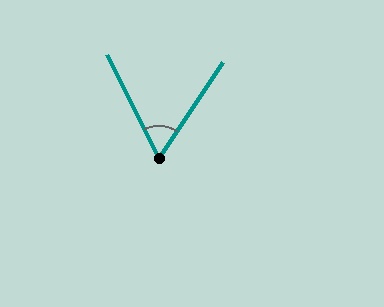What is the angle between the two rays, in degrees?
Approximately 60 degrees.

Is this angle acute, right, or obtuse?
It is acute.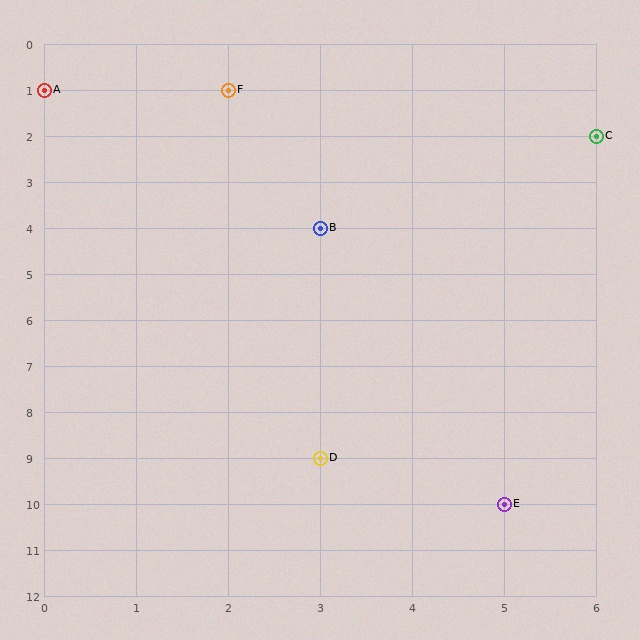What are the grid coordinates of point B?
Point B is at grid coordinates (3, 4).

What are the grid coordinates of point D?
Point D is at grid coordinates (3, 9).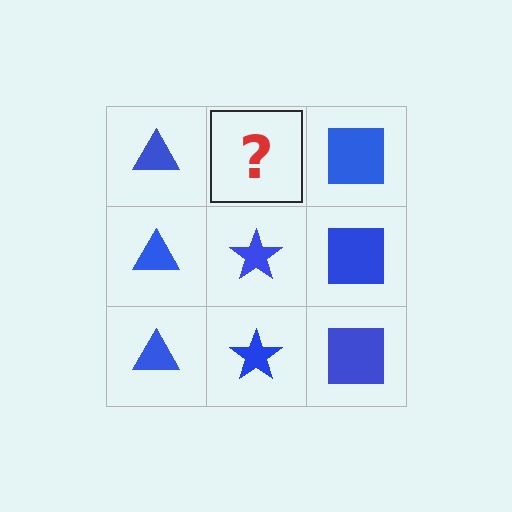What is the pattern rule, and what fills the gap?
The rule is that each column has a consistent shape. The gap should be filled with a blue star.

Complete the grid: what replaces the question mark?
The question mark should be replaced with a blue star.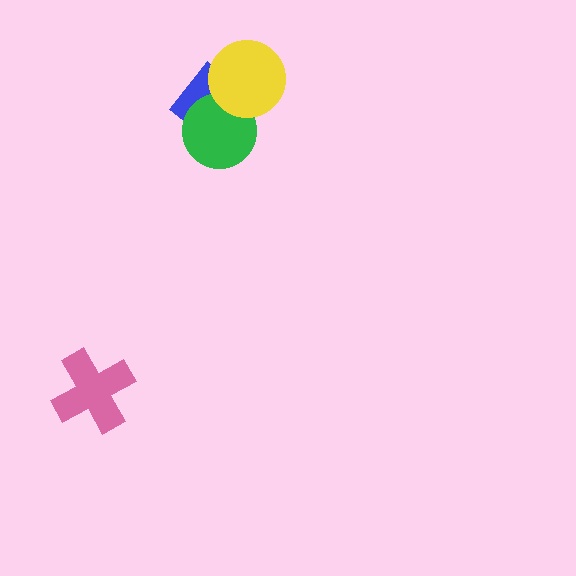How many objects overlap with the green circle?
2 objects overlap with the green circle.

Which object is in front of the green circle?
The yellow circle is in front of the green circle.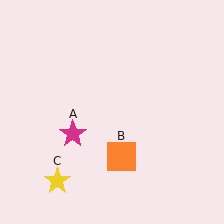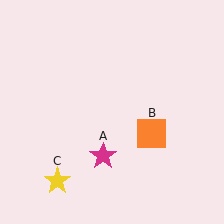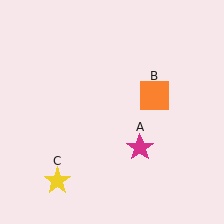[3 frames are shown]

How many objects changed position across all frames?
2 objects changed position: magenta star (object A), orange square (object B).